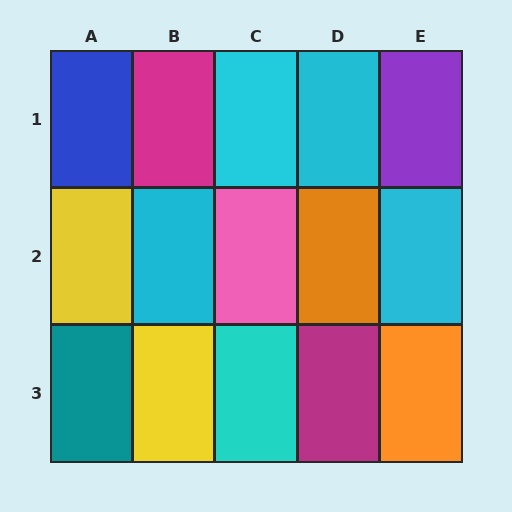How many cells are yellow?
2 cells are yellow.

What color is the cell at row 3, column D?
Magenta.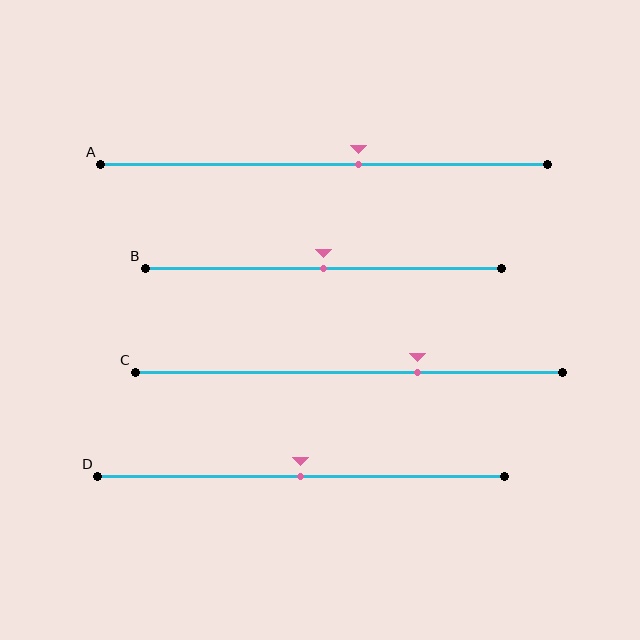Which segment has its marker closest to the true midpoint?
Segment B has its marker closest to the true midpoint.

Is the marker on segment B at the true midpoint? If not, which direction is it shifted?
Yes, the marker on segment B is at the true midpoint.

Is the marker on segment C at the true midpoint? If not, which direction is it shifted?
No, the marker on segment C is shifted to the right by about 16% of the segment length.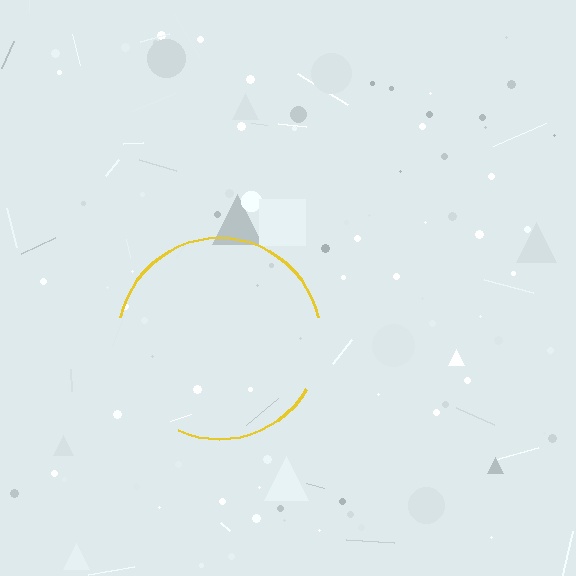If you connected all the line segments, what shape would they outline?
They would outline a circle.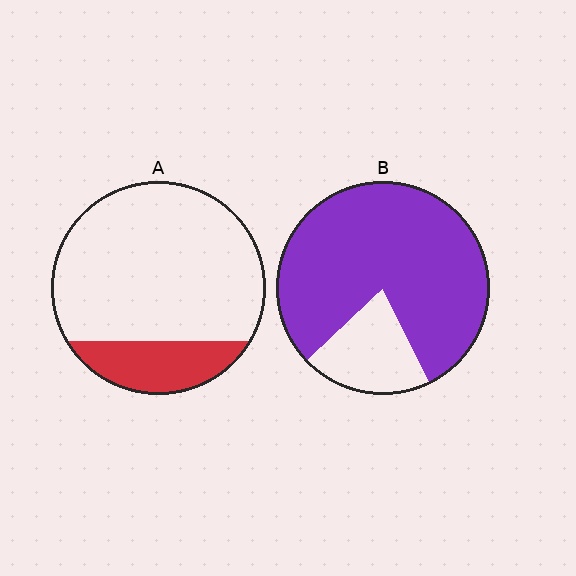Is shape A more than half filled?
No.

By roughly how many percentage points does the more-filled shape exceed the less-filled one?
By roughly 60 percentage points (B over A).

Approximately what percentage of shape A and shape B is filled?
A is approximately 20% and B is approximately 80%.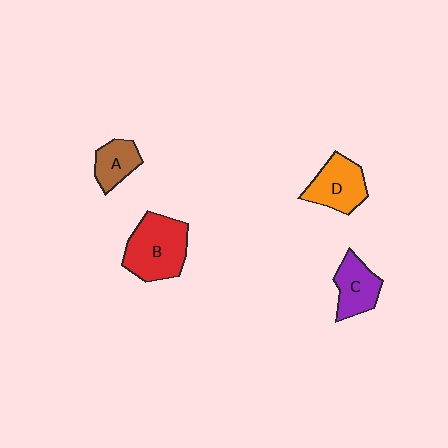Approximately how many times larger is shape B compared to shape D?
Approximately 1.4 times.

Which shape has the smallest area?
Shape A (brown).